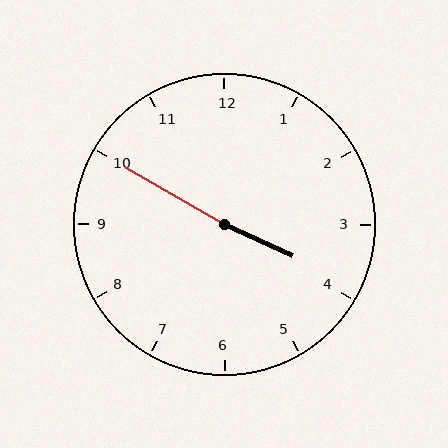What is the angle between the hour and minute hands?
Approximately 175 degrees.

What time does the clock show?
3:50.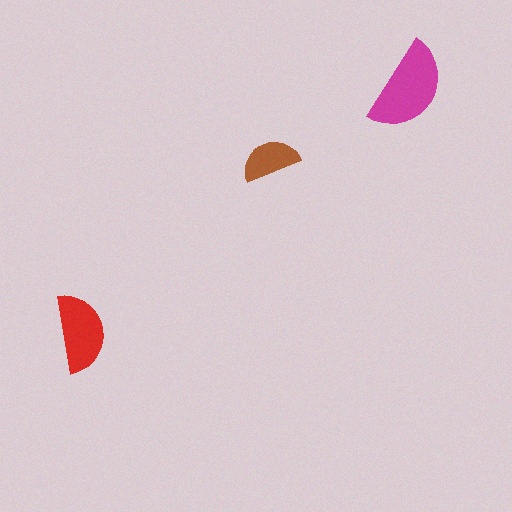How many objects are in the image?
There are 3 objects in the image.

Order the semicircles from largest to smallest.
the magenta one, the red one, the brown one.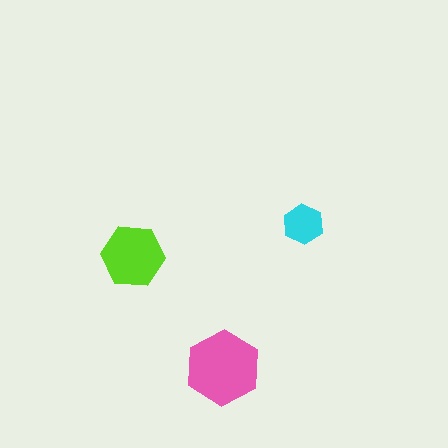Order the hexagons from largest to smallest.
the pink one, the lime one, the cyan one.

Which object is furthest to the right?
The cyan hexagon is rightmost.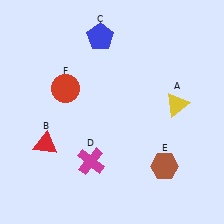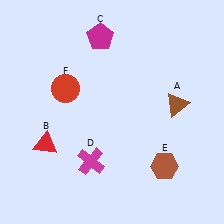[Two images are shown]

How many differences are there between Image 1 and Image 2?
There are 2 differences between the two images.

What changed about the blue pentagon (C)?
In Image 1, C is blue. In Image 2, it changed to magenta.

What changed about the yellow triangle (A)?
In Image 1, A is yellow. In Image 2, it changed to brown.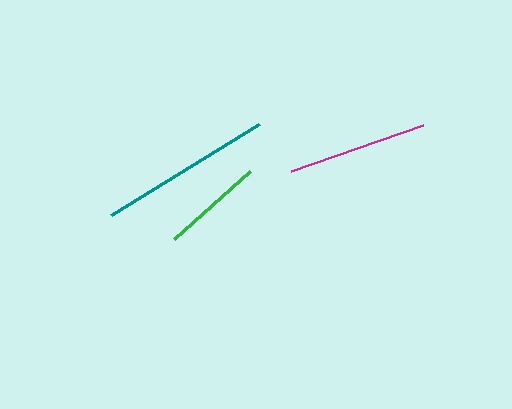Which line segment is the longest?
The teal line is the longest at approximately 174 pixels.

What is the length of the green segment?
The green segment is approximately 102 pixels long.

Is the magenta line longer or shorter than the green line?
The magenta line is longer than the green line.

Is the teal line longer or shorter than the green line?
The teal line is longer than the green line.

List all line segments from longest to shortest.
From longest to shortest: teal, magenta, green.